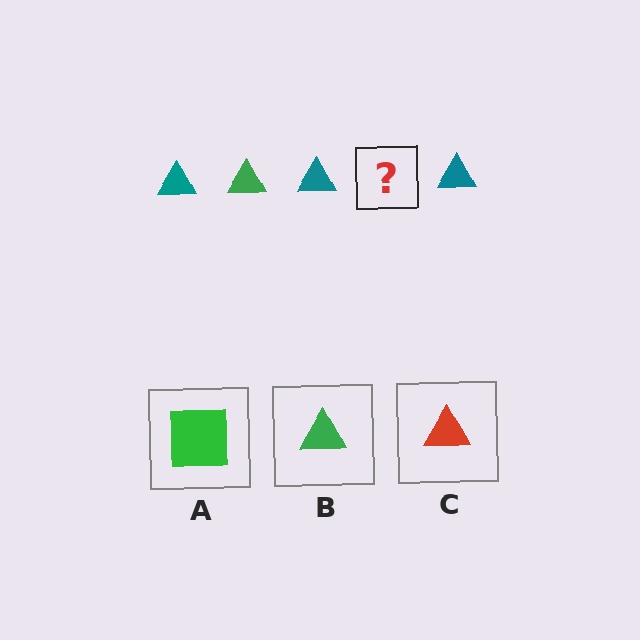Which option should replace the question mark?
Option B.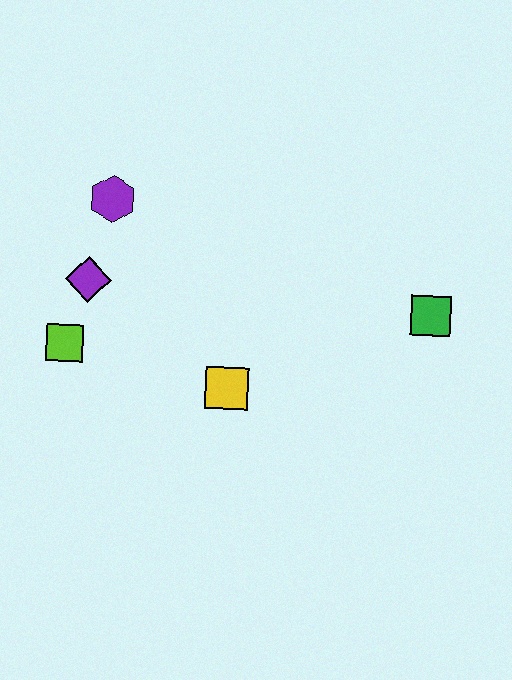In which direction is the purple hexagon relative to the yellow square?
The purple hexagon is above the yellow square.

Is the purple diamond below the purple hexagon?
Yes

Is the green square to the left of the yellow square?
No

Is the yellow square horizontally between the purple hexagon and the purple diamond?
No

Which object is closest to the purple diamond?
The lime square is closest to the purple diamond.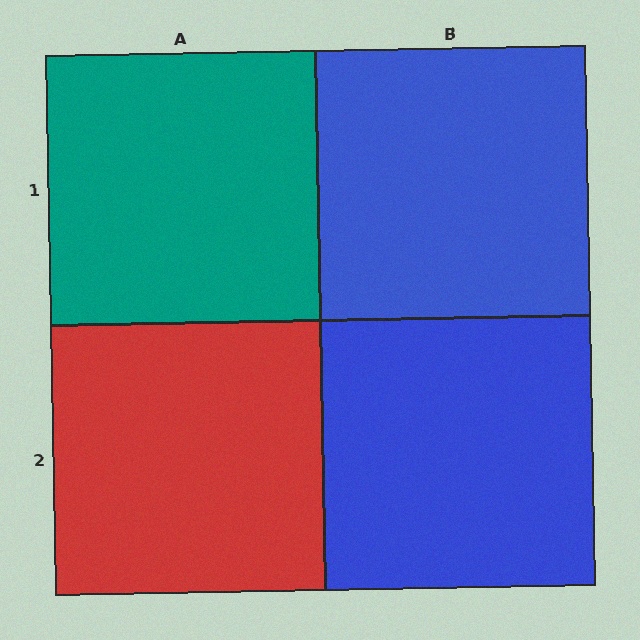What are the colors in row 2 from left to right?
Red, blue.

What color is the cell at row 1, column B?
Blue.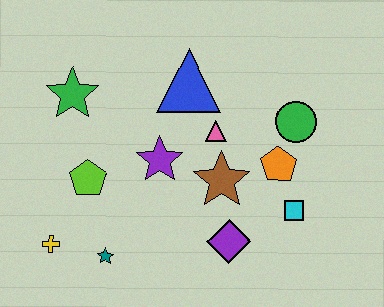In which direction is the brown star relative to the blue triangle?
The brown star is below the blue triangle.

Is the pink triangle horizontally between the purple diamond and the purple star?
Yes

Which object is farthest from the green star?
The cyan square is farthest from the green star.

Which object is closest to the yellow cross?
The teal star is closest to the yellow cross.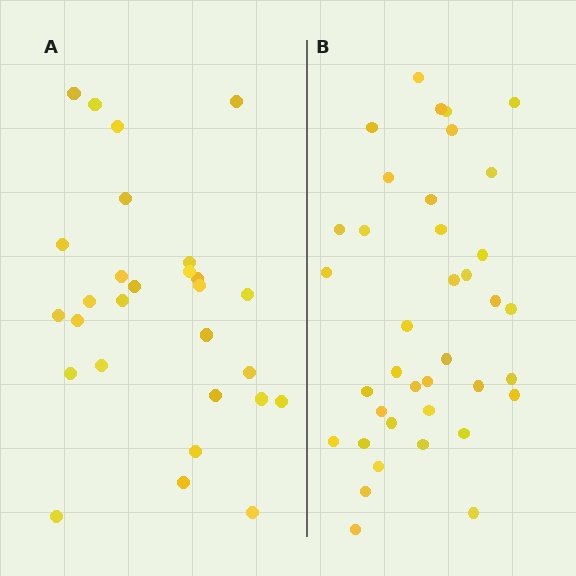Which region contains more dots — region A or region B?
Region B (the right region) has more dots.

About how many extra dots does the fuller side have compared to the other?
Region B has roughly 10 or so more dots than region A.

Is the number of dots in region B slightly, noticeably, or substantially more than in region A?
Region B has noticeably more, but not dramatically so. The ratio is roughly 1.4 to 1.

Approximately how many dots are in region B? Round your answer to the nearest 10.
About 40 dots. (The exact count is 38, which rounds to 40.)